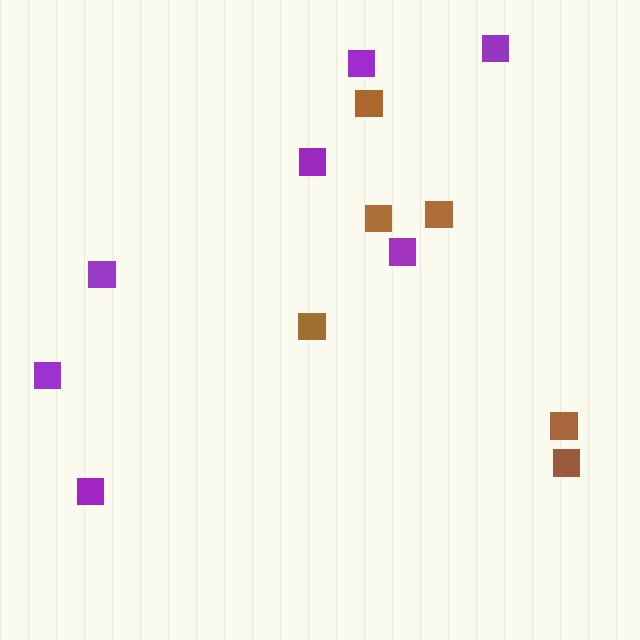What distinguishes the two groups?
There are 2 groups: one group of purple squares (7) and one group of brown squares (6).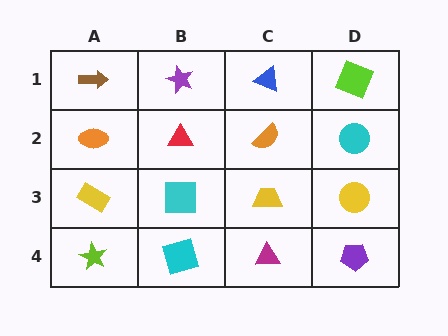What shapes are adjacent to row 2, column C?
A blue triangle (row 1, column C), a yellow trapezoid (row 3, column C), a red triangle (row 2, column B), a cyan circle (row 2, column D).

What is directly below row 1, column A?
An orange ellipse.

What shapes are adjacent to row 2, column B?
A purple star (row 1, column B), a cyan square (row 3, column B), an orange ellipse (row 2, column A), an orange semicircle (row 2, column C).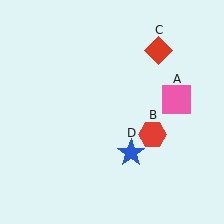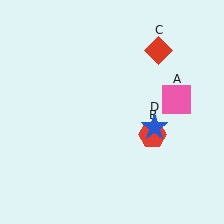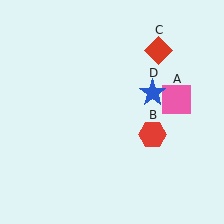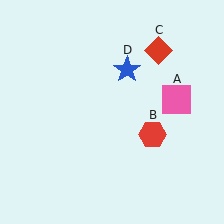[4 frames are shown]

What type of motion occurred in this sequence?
The blue star (object D) rotated counterclockwise around the center of the scene.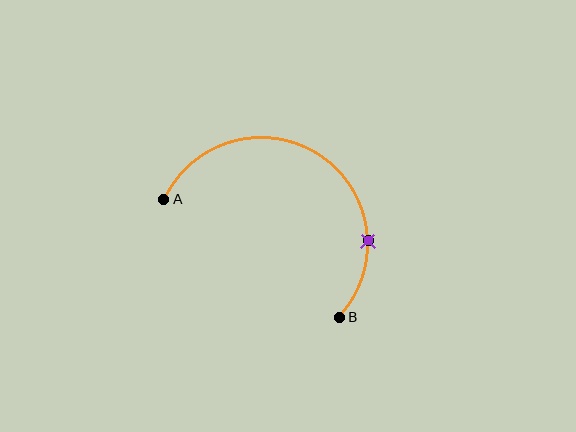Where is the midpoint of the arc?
The arc midpoint is the point on the curve farthest from the straight line joining A and B. It sits above and to the right of that line.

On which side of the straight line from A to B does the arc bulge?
The arc bulges above and to the right of the straight line connecting A and B.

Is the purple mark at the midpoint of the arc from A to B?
No. The purple mark lies on the arc but is closer to endpoint B. The arc midpoint would be at the point on the curve equidistant along the arc from both A and B.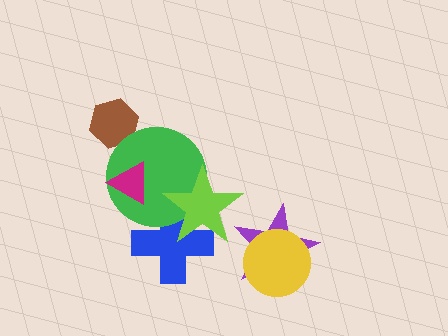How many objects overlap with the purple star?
1 object overlaps with the purple star.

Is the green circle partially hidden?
Yes, it is partially covered by another shape.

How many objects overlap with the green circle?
3 objects overlap with the green circle.